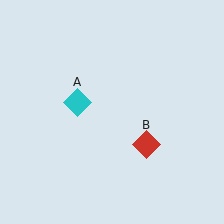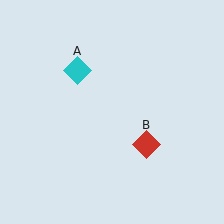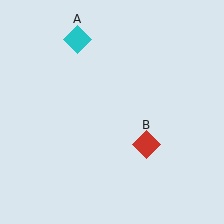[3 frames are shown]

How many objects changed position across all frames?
1 object changed position: cyan diamond (object A).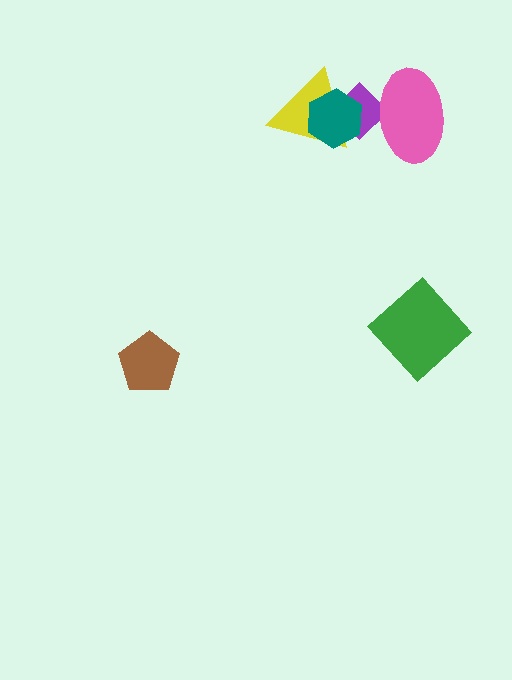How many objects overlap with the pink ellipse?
1 object overlaps with the pink ellipse.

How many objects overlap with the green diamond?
0 objects overlap with the green diamond.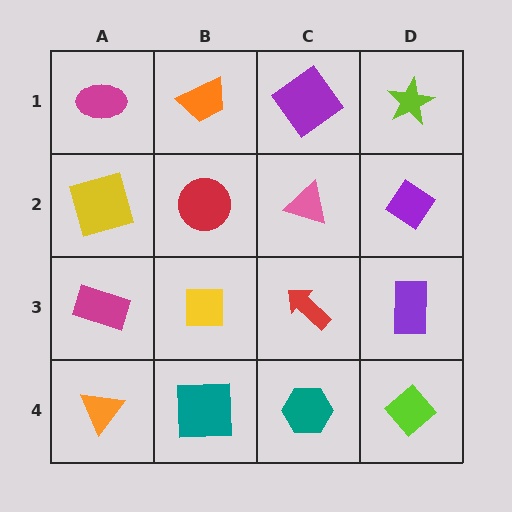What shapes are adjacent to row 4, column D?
A purple rectangle (row 3, column D), a teal hexagon (row 4, column C).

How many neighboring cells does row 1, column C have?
3.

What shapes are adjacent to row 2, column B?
An orange trapezoid (row 1, column B), a yellow square (row 3, column B), a yellow square (row 2, column A), a pink triangle (row 2, column C).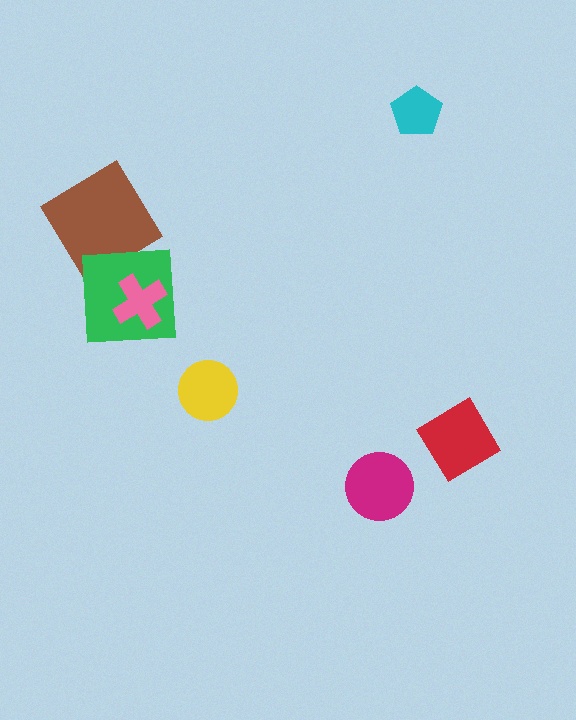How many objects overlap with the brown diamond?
1 object overlaps with the brown diamond.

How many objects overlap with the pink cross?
1 object overlaps with the pink cross.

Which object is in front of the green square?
The pink cross is in front of the green square.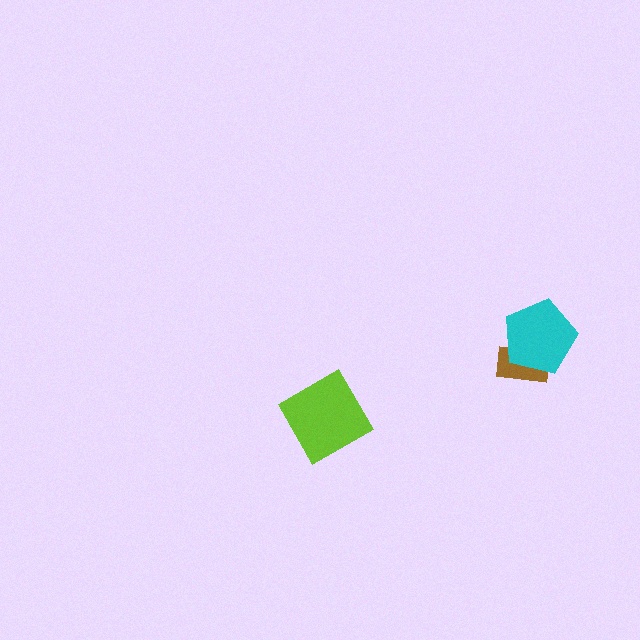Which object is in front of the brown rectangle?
The cyan pentagon is in front of the brown rectangle.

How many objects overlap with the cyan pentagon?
1 object overlaps with the cyan pentagon.